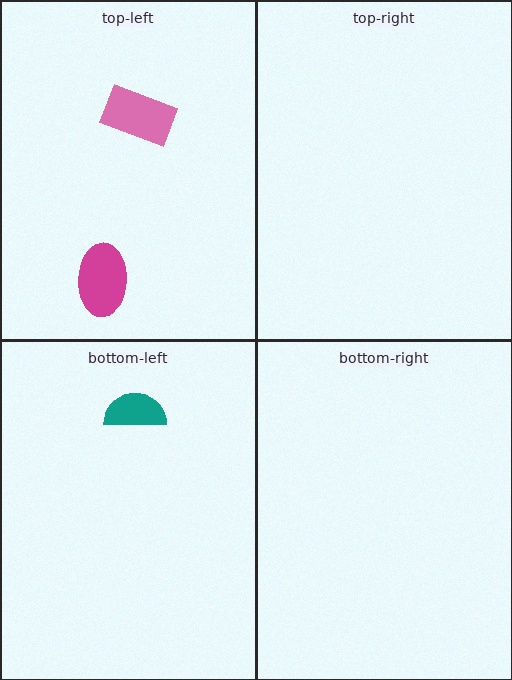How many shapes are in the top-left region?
2.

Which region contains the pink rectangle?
The top-left region.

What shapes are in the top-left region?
The magenta ellipse, the pink rectangle.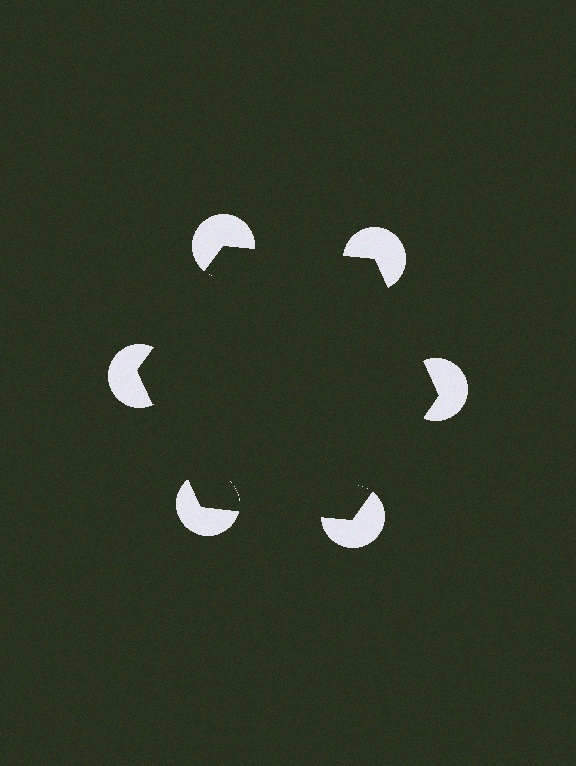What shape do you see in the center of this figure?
An illusory hexagon — its edges are inferred from the aligned wedge cuts in the pac-man discs, not physically drawn.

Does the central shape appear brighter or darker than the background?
It typically appears slightly darker than the background, even though no actual brightness change is drawn.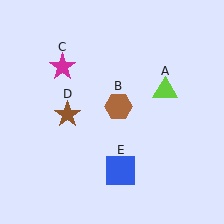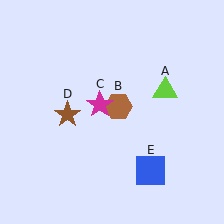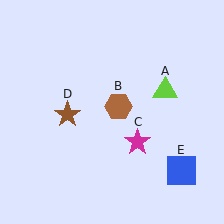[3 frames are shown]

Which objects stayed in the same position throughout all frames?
Lime triangle (object A) and brown hexagon (object B) and brown star (object D) remained stationary.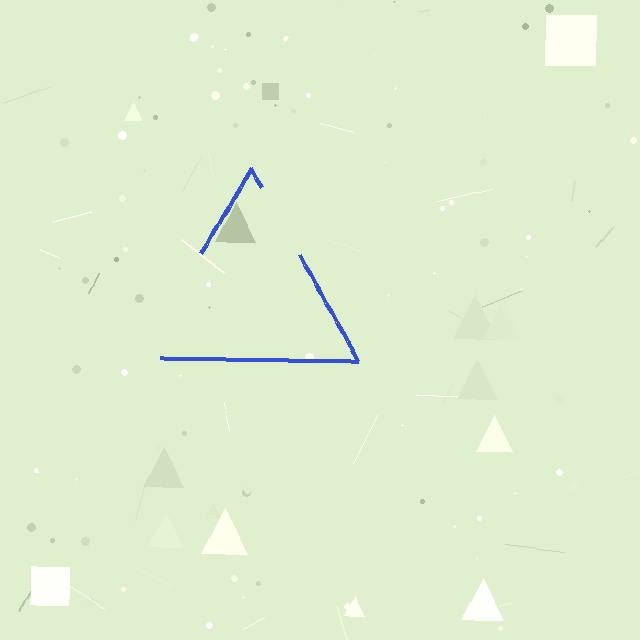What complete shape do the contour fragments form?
The contour fragments form a triangle.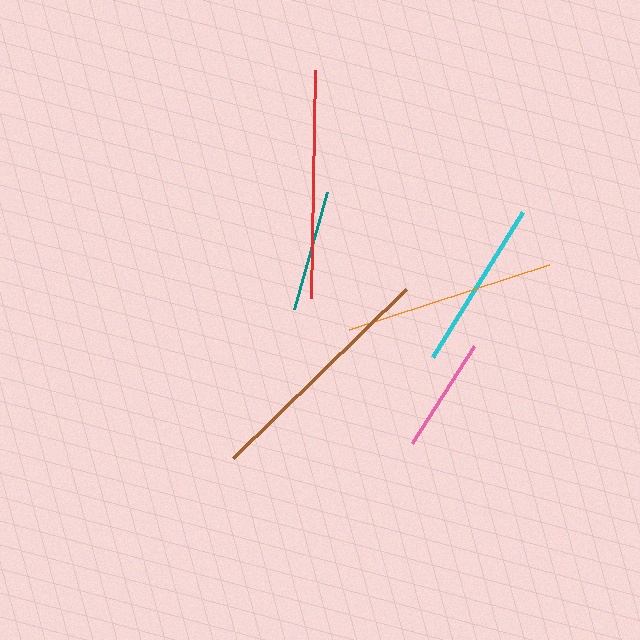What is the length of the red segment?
The red segment is approximately 228 pixels long.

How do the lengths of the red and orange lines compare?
The red and orange lines are approximately the same length.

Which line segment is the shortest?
The pink line is the shortest at approximately 115 pixels.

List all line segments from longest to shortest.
From longest to shortest: brown, red, orange, cyan, teal, pink.